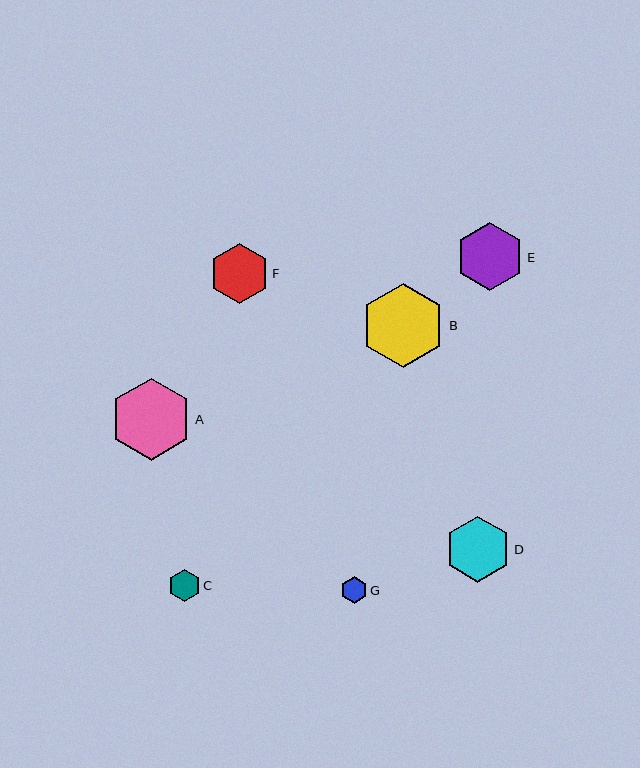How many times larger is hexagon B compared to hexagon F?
Hexagon B is approximately 1.4 times the size of hexagon F.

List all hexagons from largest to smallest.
From largest to smallest: B, A, E, D, F, C, G.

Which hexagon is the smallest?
Hexagon G is the smallest with a size of approximately 26 pixels.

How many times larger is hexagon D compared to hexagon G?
Hexagon D is approximately 2.5 times the size of hexagon G.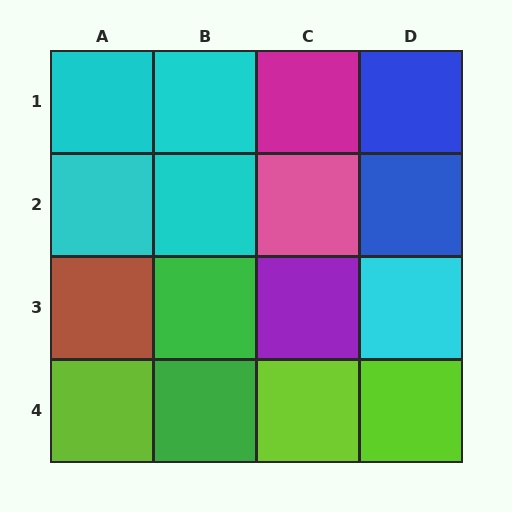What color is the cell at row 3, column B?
Green.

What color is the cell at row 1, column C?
Magenta.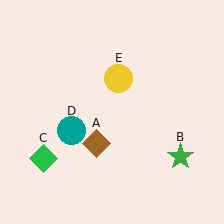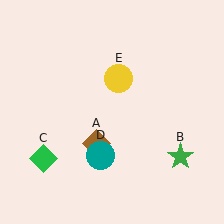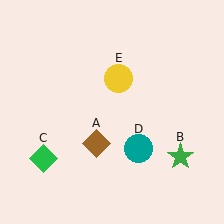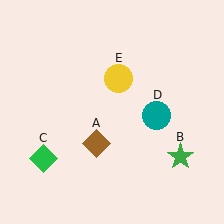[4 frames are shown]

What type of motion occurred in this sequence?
The teal circle (object D) rotated counterclockwise around the center of the scene.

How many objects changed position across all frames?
1 object changed position: teal circle (object D).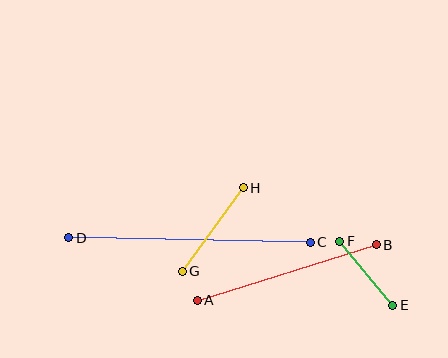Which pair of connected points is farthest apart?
Points C and D are farthest apart.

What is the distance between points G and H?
The distance is approximately 103 pixels.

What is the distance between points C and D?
The distance is approximately 242 pixels.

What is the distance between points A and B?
The distance is approximately 187 pixels.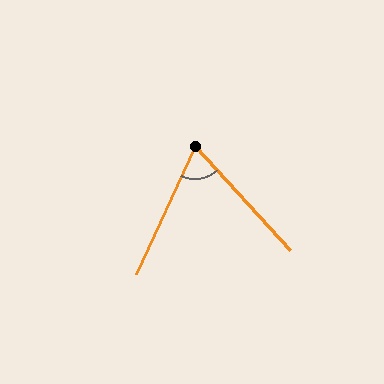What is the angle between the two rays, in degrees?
Approximately 67 degrees.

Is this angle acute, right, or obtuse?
It is acute.